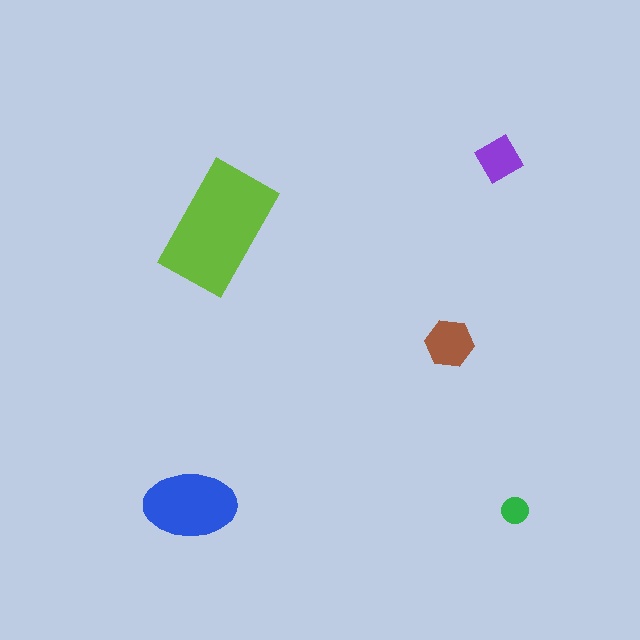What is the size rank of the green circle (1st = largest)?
5th.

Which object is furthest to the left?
The blue ellipse is leftmost.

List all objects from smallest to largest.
The green circle, the purple diamond, the brown hexagon, the blue ellipse, the lime rectangle.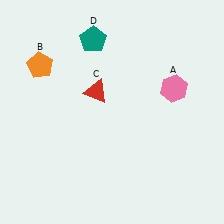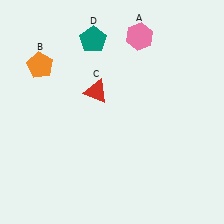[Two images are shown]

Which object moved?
The pink hexagon (A) moved up.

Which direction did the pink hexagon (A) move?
The pink hexagon (A) moved up.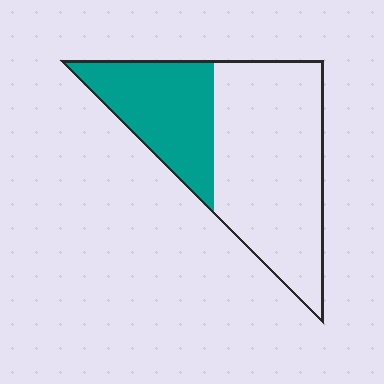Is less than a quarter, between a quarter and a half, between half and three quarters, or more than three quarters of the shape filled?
Between a quarter and a half.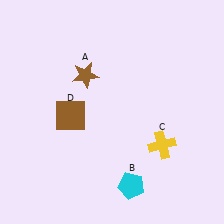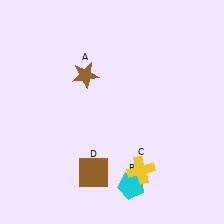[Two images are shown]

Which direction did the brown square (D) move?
The brown square (D) moved down.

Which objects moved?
The objects that moved are: the yellow cross (C), the brown square (D).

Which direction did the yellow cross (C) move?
The yellow cross (C) moved down.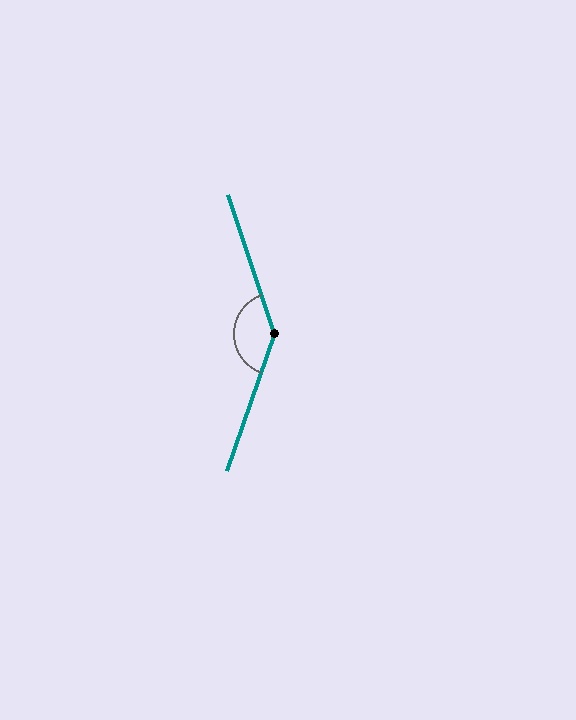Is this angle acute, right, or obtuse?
It is obtuse.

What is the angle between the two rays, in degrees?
Approximately 142 degrees.